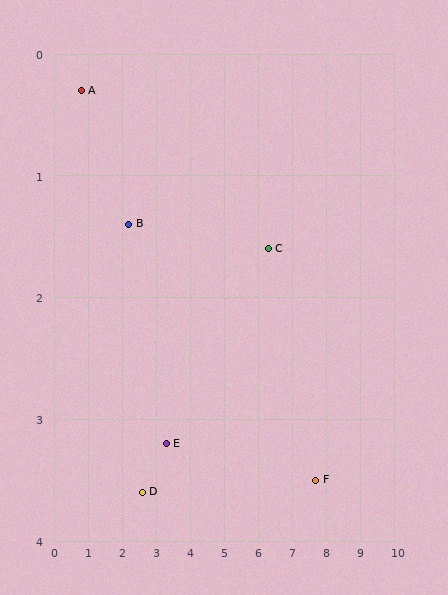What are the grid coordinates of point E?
Point E is at approximately (3.3, 3.2).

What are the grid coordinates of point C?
Point C is at approximately (6.3, 1.6).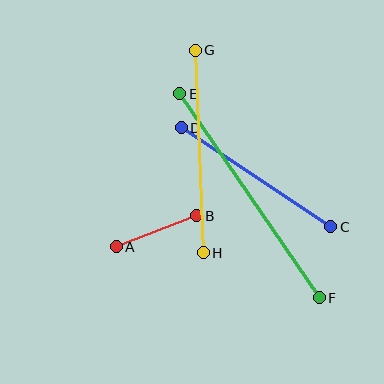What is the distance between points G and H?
The distance is approximately 203 pixels.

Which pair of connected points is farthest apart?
Points E and F are farthest apart.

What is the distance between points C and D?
The distance is approximately 179 pixels.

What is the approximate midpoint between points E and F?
The midpoint is at approximately (249, 196) pixels.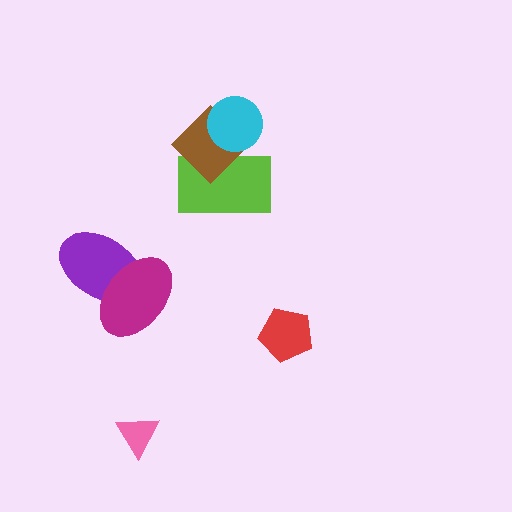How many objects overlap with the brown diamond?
2 objects overlap with the brown diamond.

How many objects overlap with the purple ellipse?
1 object overlaps with the purple ellipse.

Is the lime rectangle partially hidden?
Yes, it is partially covered by another shape.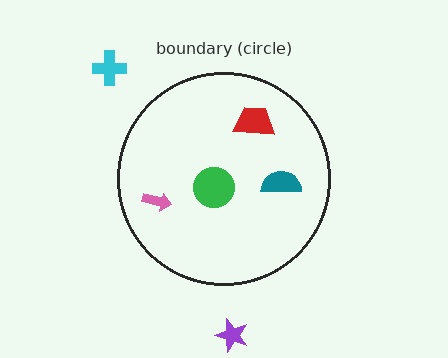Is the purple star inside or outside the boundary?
Outside.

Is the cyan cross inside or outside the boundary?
Outside.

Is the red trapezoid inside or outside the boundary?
Inside.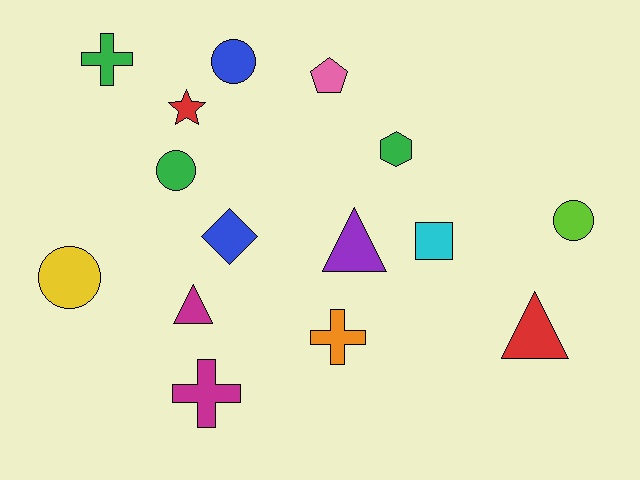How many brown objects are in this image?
There are no brown objects.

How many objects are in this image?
There are 15 objects.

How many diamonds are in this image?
There is 1 diamond.